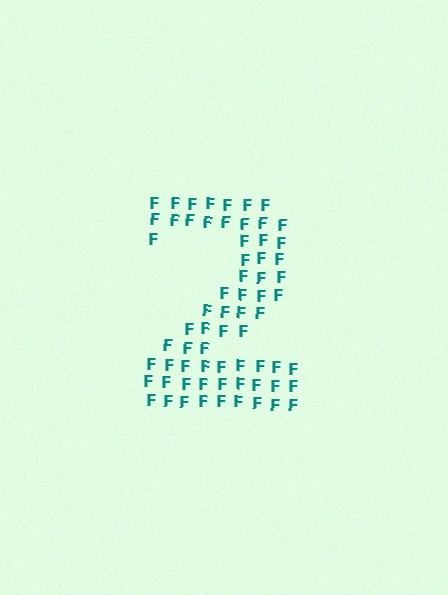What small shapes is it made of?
It is made of small letter F's.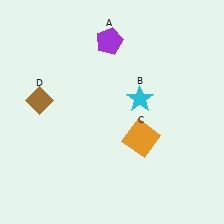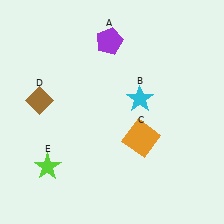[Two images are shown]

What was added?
A lime star (E) was added in Image 2.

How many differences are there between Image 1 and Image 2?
There is 1 difference between the two images.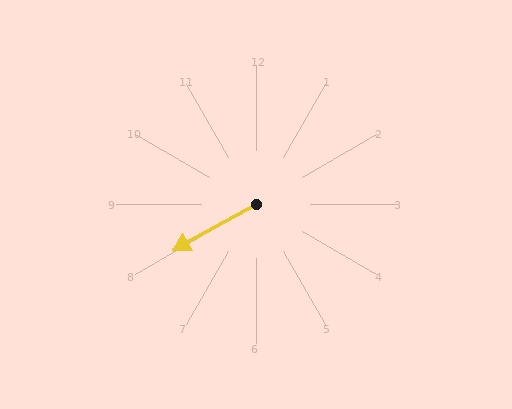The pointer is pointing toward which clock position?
Roughly 8 o'clock.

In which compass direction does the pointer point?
Southwest.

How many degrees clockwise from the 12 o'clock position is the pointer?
Approximately 241 degrees.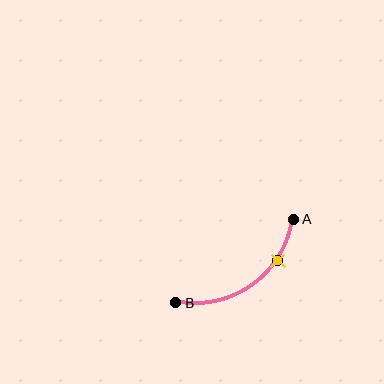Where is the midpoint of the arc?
The arc midpoint is the point on the curve farthest from the straight line joining A and B. It sits below and to the right of that line.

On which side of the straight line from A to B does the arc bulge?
The arc bulges below and to the right of the straight line connecting A and B.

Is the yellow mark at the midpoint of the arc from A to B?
No. The yellow mark lies on the arc but is closer to endpoint A. The arc midpoint would be at the point on the curve equidistant along the arc from both A and B.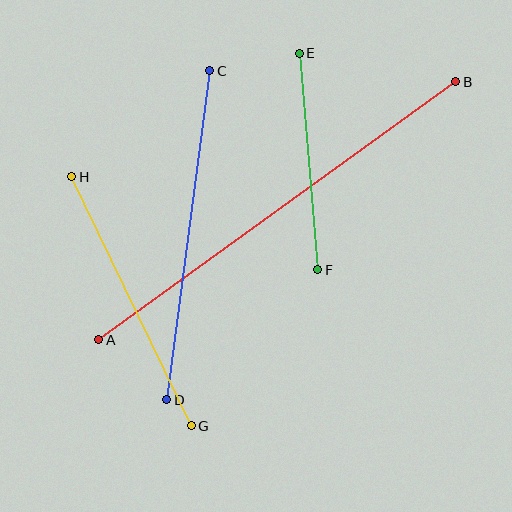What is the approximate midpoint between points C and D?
The midpoint is at approximately (188, 235) pixels.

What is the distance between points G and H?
The distance is approximately 276 pixels.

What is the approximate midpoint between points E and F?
The midpoint is at approximately (309, 161) pixels.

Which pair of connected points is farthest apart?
Points A and B are farthest apart.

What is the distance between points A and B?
The distance is approximately 441 pixels.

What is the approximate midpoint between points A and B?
The midpoint is at approximately (277, 211) pixels.